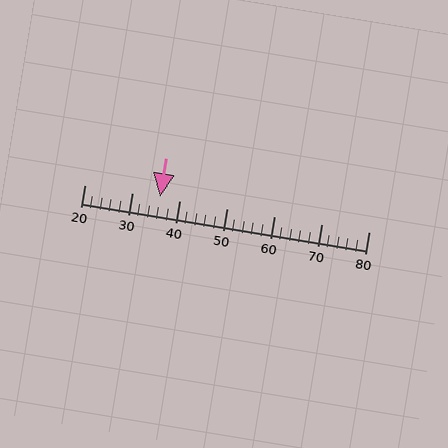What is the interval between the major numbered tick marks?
The major tick marks are spaced 10 units apart.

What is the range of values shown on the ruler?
The ruler shows values from 20 to 80.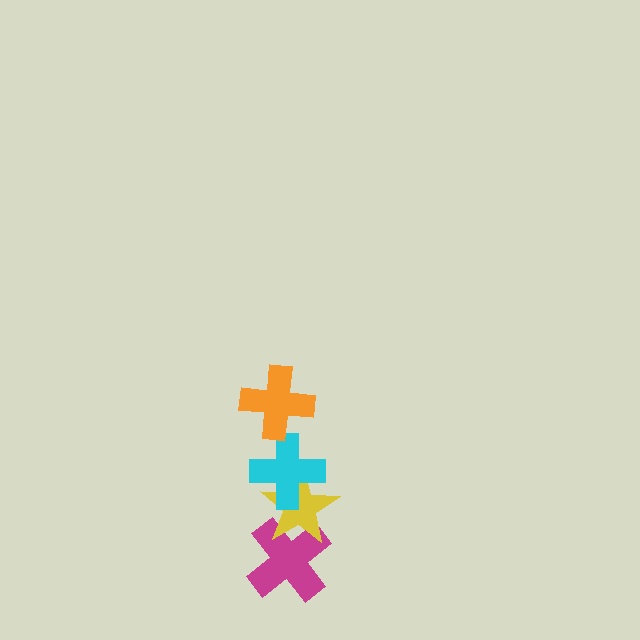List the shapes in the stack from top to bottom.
From top to bottom: the orange cross, the cyan cross, the yellow star, the magenta cross.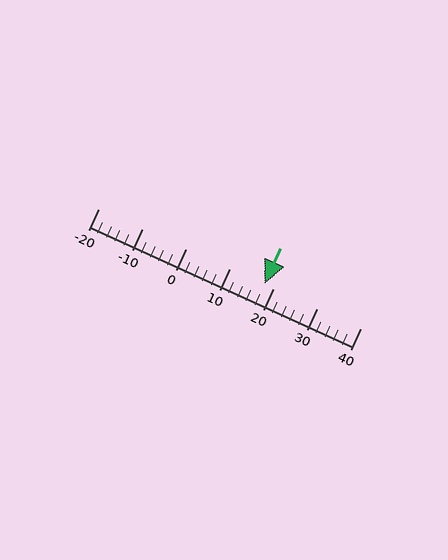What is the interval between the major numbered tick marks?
The major tick marks are spaced 10 units apart.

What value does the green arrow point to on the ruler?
The green arrow points to approximately 18.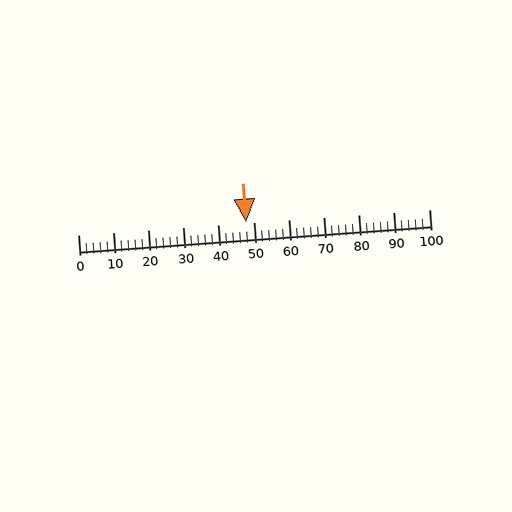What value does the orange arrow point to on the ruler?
The orange arrow points to approximately 48.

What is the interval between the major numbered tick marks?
The major tick marks are spaced 10 units apart.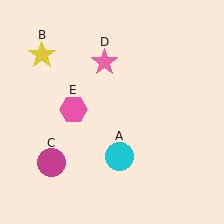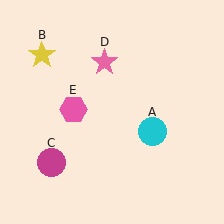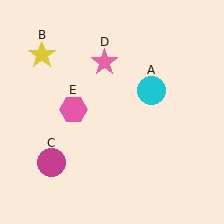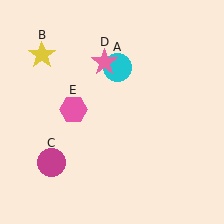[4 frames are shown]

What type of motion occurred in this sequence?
The cyan circle (object A) rotated counterclockwise around the center of the scene.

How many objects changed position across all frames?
1 object changed position: cyan circle (object A).